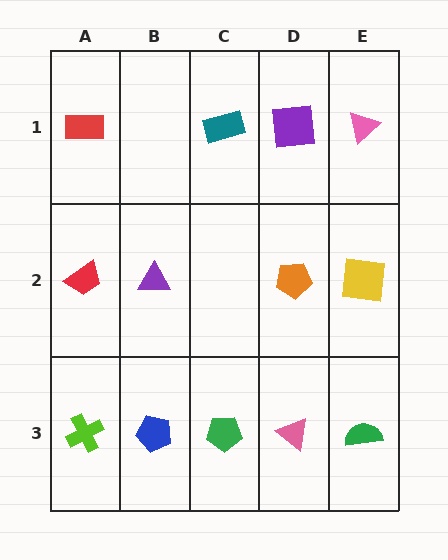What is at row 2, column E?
A yellow square.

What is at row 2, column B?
A purple triangle.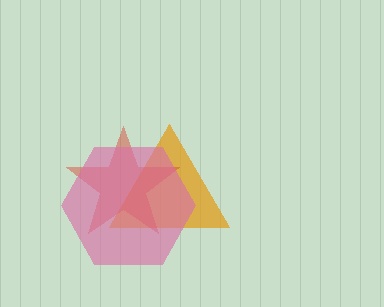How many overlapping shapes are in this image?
There are 3 overlapping shapes in the image.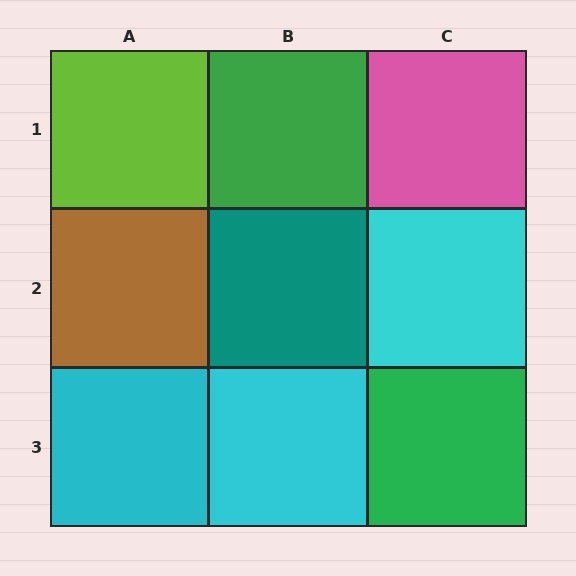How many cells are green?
2 cells are green.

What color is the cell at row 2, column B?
Teal.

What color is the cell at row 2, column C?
Cyan.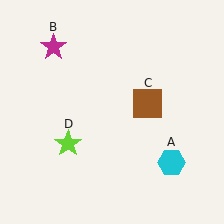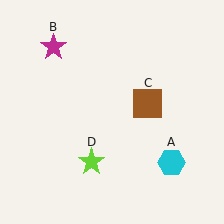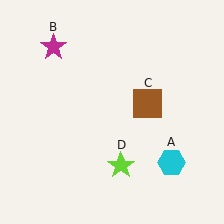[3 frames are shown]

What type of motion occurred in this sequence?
The lime star (object D) rotated counterclockwise around the center of the scene.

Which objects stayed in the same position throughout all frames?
Cyan hexagon (object A) and magenta star (object B) and brown square (object C) remained stationary.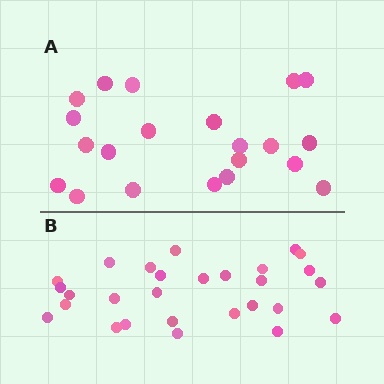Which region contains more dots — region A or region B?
Region B (the bottom region) has more dots.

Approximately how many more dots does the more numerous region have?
Region B has roughly 8 or so more dots than region A.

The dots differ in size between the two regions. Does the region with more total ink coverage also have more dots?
No. Region A has more total ink coverage because its dots are larger, but region B actually contains more individual dots. Total area can be misleading — the number of items is what matters here.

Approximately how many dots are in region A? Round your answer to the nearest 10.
About 20 dots. (The exact count is 21, which rounds to 20.)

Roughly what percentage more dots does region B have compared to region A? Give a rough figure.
About 35% more.